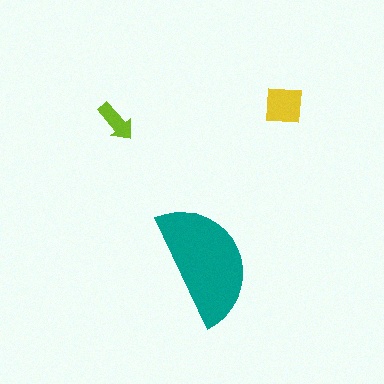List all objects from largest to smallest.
The teal semicircle, the yellow square, the lime arrow.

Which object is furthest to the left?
The lime arrow is leftmost.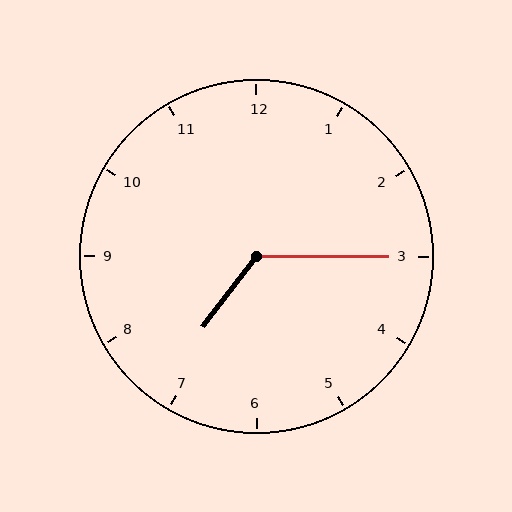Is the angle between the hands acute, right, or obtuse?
It is obtuse.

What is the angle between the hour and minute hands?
Approximately 128 degrees.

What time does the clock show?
7:15.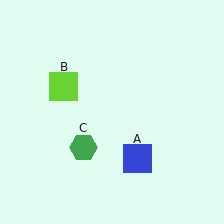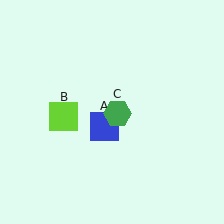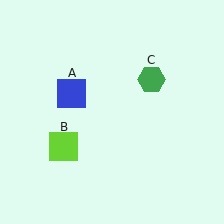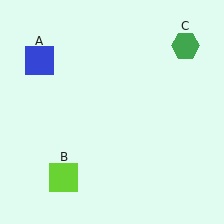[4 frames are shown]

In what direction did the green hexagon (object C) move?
The green hexagon (object C) moved up and to the right.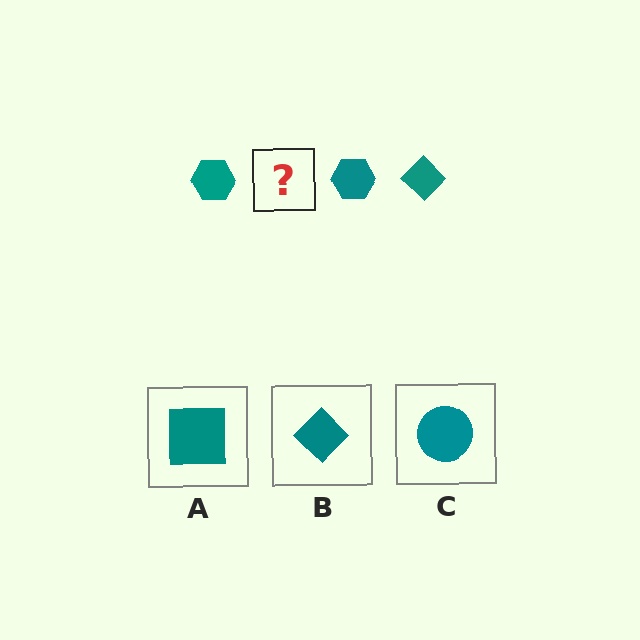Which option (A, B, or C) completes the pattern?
B.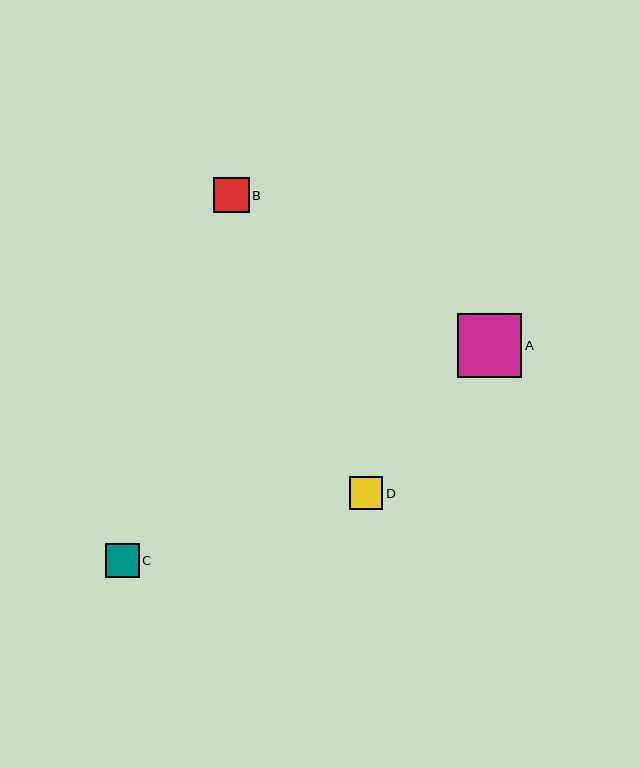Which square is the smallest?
Square D is the smallest with a size of approximately 33 pixels.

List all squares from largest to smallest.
From largest to smallest: A, B, C, D.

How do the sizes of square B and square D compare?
Square B and square D are approximately the same size.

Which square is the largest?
Square A is the largest with a size of approximately 64 pixels.